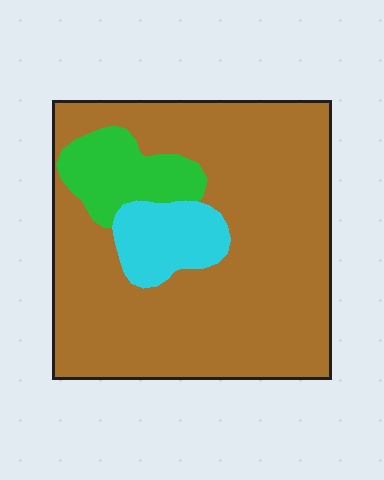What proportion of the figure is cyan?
Cyan covers roughly 10% of the figure.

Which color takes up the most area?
Brown, at roughly 80%.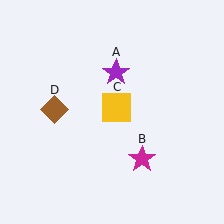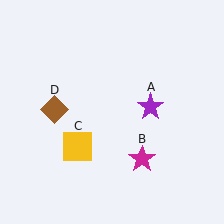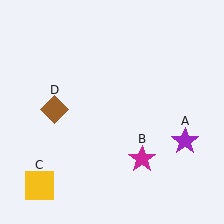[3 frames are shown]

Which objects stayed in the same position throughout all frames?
Magenta star (object B) and brown diamond (object D) remained stationary.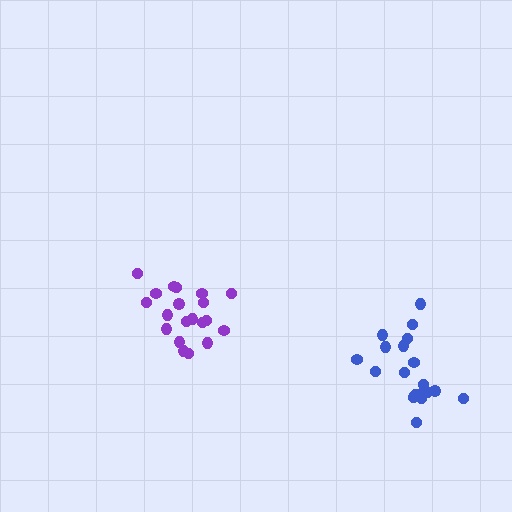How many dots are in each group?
Group 1: 20 dots, Group 2: 20 dots (40 total).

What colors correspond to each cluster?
The clusters are colored: blue, purple.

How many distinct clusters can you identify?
There are 2 distinct clusters.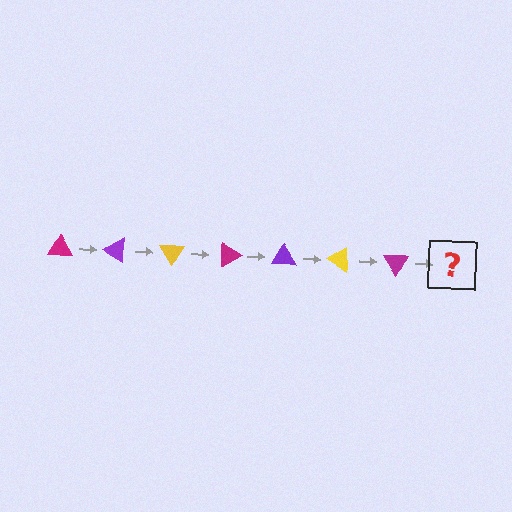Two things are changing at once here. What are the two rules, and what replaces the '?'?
The two rules are that it rotates 30 degrees each step and the color cycles through magenta, purple, and yellow. The '?' should be a purple triangle, rotated 210 degrees from the start.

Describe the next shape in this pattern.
It should be a purple triangle, rotated 210 degrees from the start.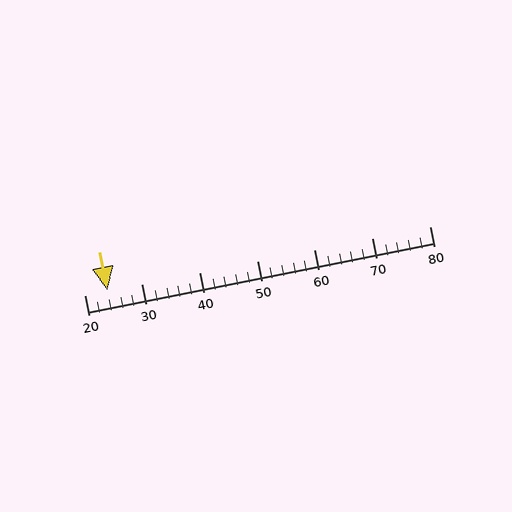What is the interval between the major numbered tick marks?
The major tick marks are spaced 10 units apart.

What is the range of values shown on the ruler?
The ruler shows values from 20 to 80.